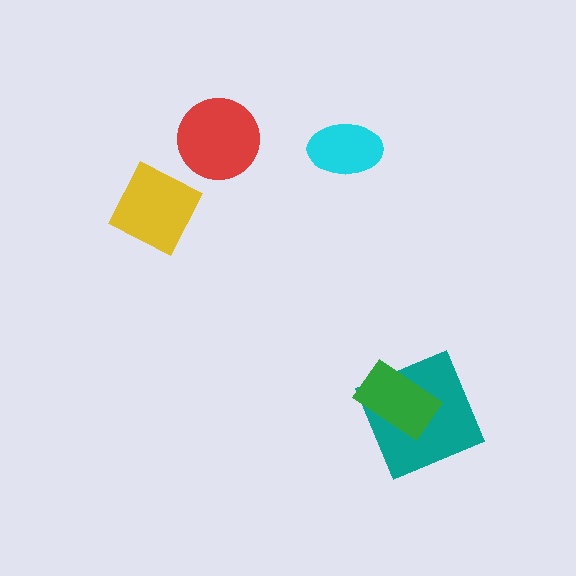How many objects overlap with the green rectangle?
1 object overlaps with the green rectangle.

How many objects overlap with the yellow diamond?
0 objects overlap with the yellow diamond.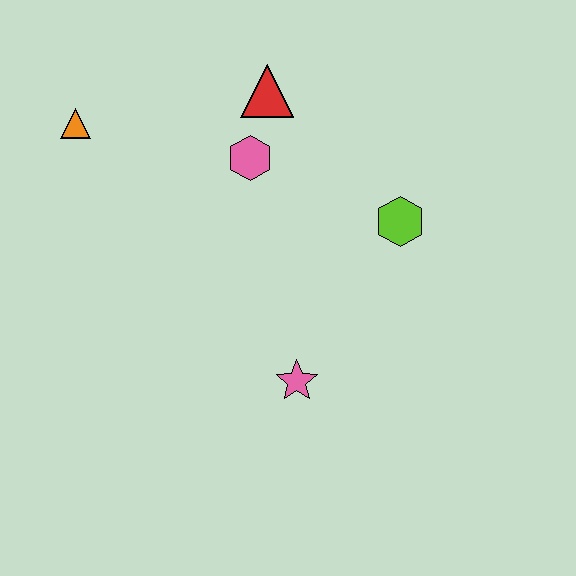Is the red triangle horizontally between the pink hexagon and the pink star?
Yes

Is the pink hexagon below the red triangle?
Yes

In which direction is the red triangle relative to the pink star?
The red triangle is above the pink star.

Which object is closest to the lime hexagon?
The pink hexagon is closest to the lime hexagon.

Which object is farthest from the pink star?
The orange triangle is farthest from the pink star.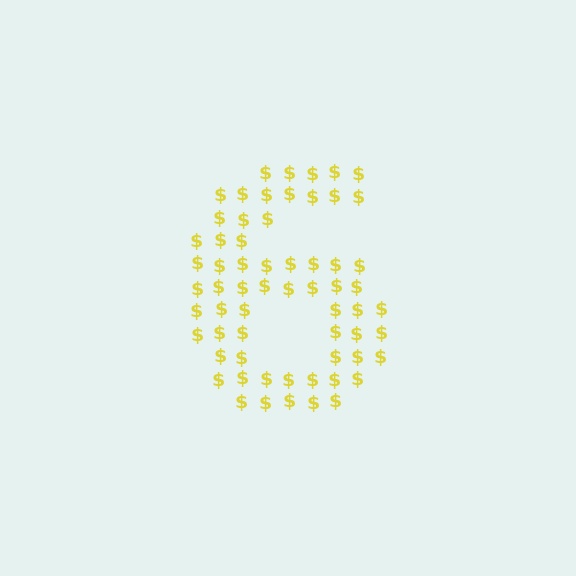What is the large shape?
The large shape is the digit 6.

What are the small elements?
The small elements are dollar signs.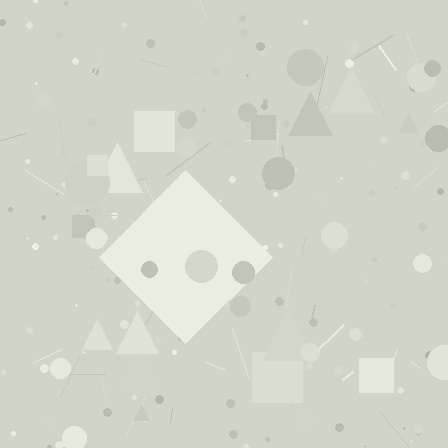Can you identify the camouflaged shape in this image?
The camouflaged shape is a diamond.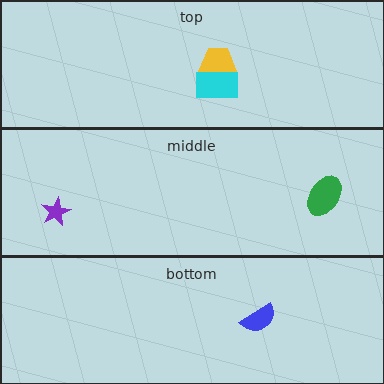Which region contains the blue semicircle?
The bottom region.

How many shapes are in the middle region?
2.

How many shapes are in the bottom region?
1.